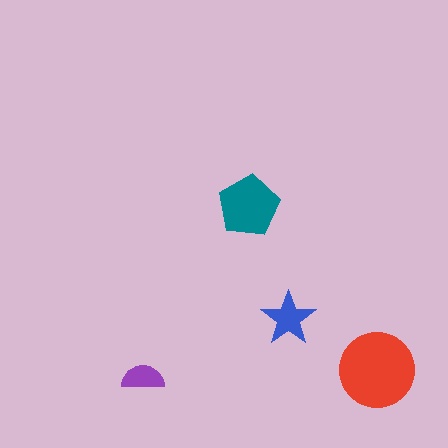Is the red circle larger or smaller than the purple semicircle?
Larger.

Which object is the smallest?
The purple semicircle.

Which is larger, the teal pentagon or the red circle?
The red circle.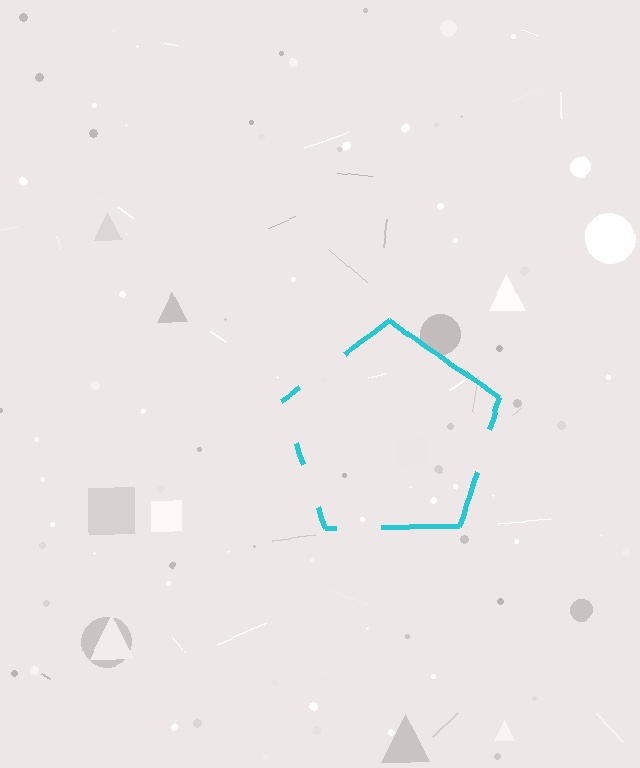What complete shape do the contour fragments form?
The contour fragments form a pentagon.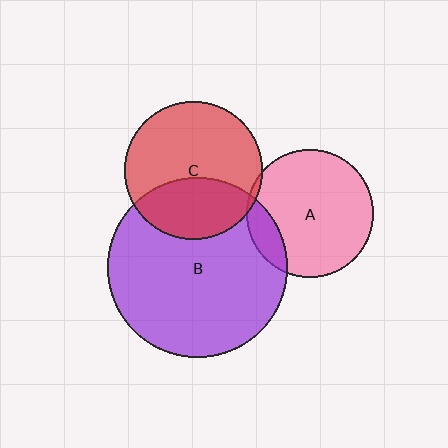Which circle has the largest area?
Circle B (purple).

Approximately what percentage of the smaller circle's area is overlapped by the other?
Approximately 5%.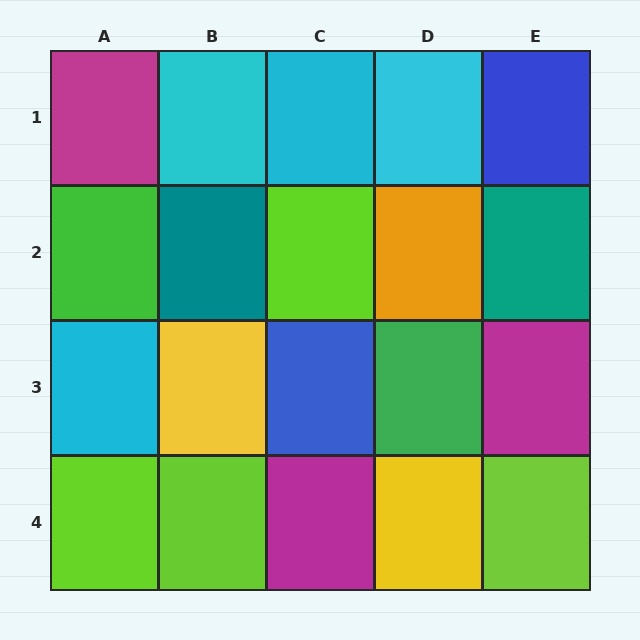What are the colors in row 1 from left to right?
Magenta, cyan, cyan, cyan, blue.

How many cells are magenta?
3 cells are magenta.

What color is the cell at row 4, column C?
Magenta.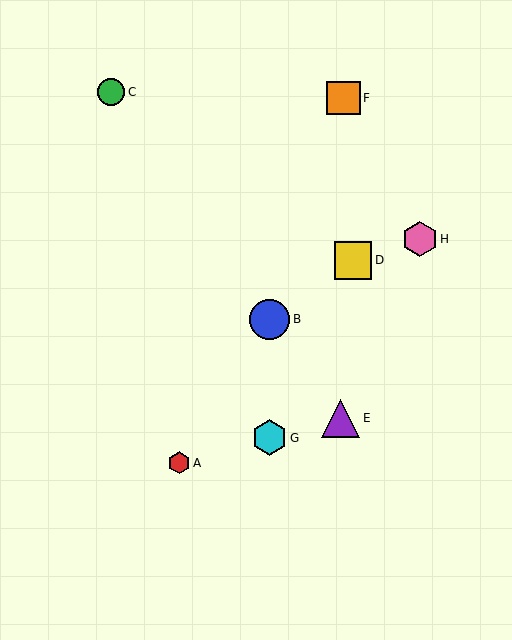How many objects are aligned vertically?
2 objects (B, G) are aligned vertically.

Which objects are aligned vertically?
Objects B, G are aligned vertically.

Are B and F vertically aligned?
No, B is at x≈269 and F is at x≈343.